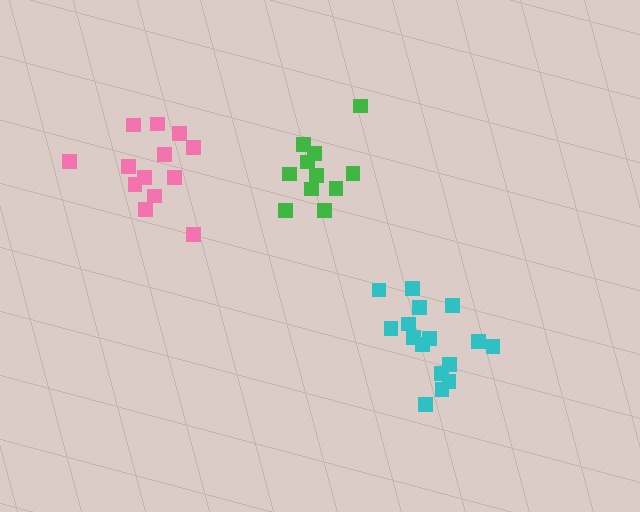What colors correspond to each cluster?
The clusters are colored: pink, green, cyan.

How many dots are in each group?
Group 1: 13 dots, Group 2: 11 dots, Group 3: 16 dots (40 total).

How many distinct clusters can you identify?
There are 3 distinct clusters.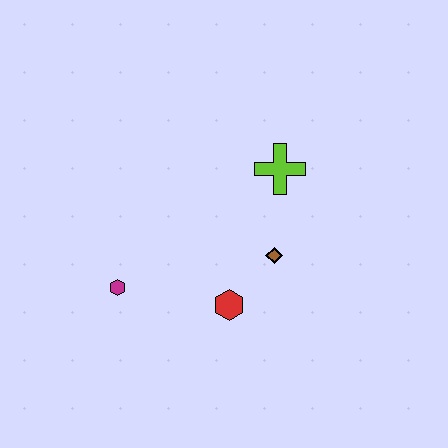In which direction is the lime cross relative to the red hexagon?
The lime cross is above the red hexagon.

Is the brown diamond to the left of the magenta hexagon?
No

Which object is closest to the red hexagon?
The brown diamond is closest to the red hexagon.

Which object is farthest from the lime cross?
The magenta hexagon is farthest from the lime cross.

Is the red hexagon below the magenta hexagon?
Yes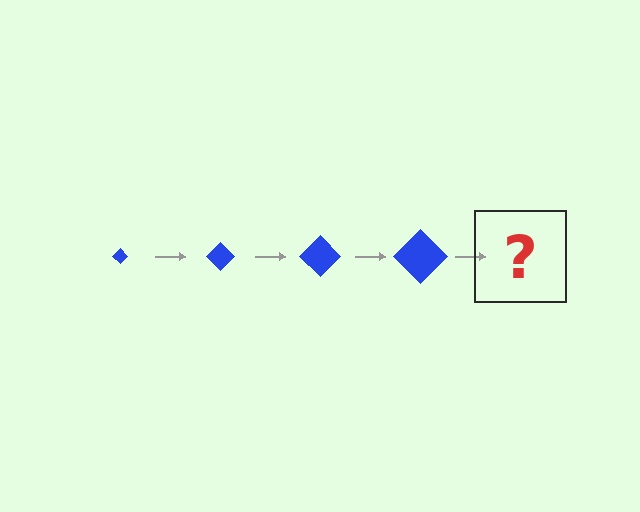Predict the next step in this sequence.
The next step is a blue diamond, larger than the previous one.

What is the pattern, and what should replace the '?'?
The pattern is that the diamond gets progressively larger each step. The '?' should be a blue diamond, larger than the previous one.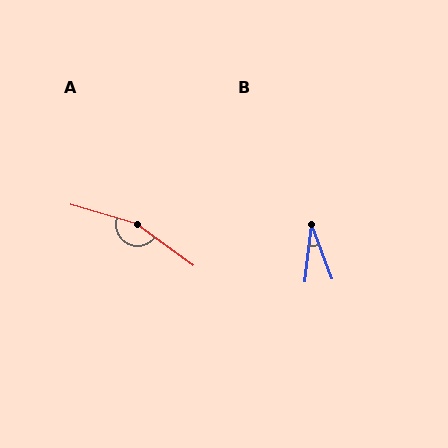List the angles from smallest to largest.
B (28°), A (160°).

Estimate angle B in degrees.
Approximately 28 degrees.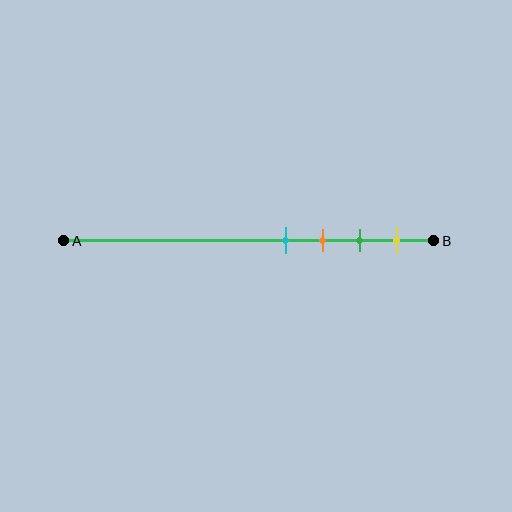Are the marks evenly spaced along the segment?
Yes, the marks are approximately evenly spaced.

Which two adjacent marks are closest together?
The cyan and orange marks are the closest adjacent pair.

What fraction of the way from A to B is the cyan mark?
The cyan mark is approximately 60% (0.6) of the way from A to B.